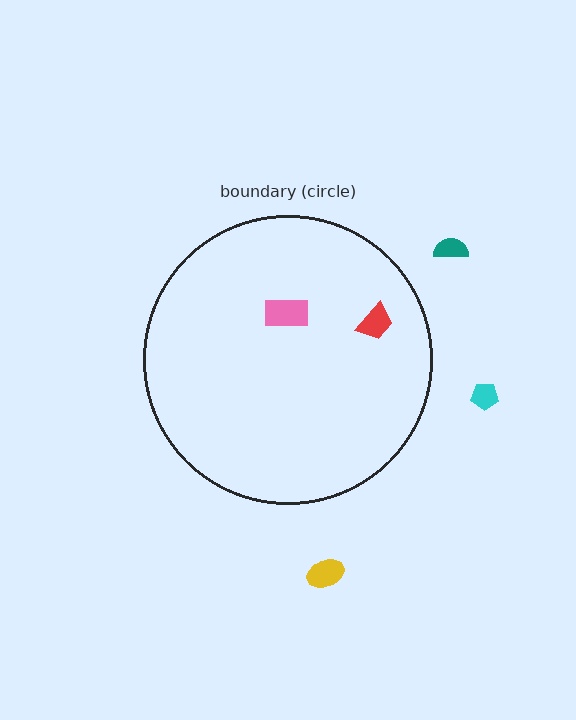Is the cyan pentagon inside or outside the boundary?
Outside.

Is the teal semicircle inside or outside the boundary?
Outside.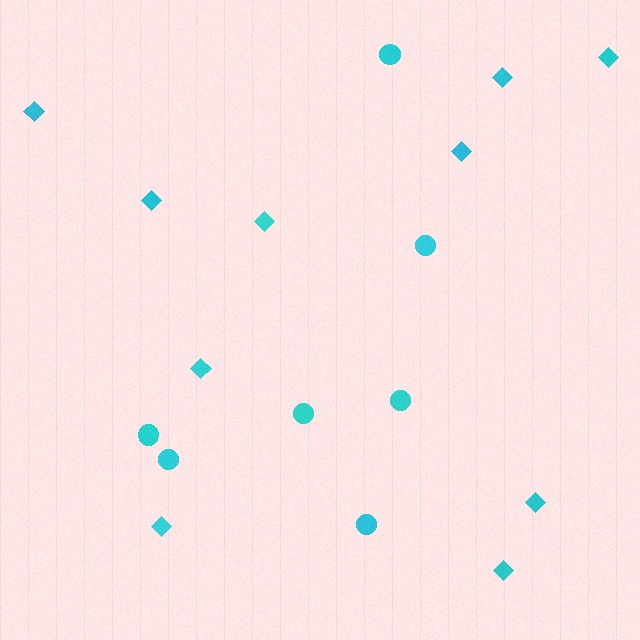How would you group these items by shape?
There are 2 groups: one group of circles (7) and one group of diamonds (10).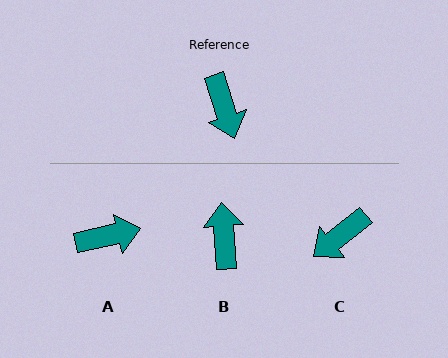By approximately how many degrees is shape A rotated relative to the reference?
Approximately 84 degrees counter-clockwise.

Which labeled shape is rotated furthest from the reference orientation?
B, about 167 degrees away.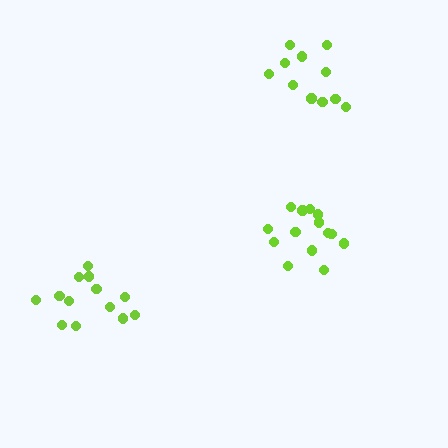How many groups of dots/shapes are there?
There are 3 groups.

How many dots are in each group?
Group 1: 13 dots, Group 2: 11 dots, Group 3: 14 dots (38 total).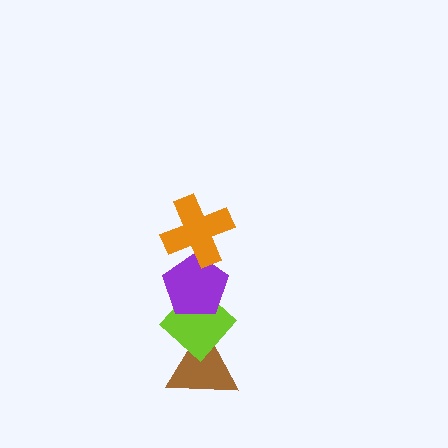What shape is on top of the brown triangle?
The lime diamond is on top of the brown triangle.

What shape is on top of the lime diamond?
The purple pentagon is on top of the lime diamond.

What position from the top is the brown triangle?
The brown triangle is 4th from the top.